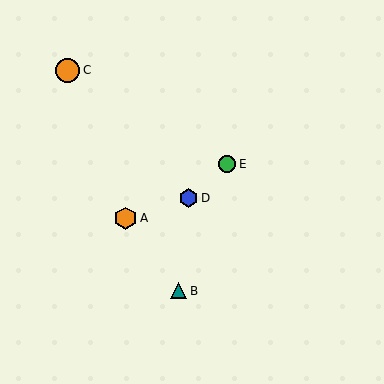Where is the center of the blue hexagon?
The center of the blue hexagon is at (189, 198).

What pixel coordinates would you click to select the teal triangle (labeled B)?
Click at (179, 291) to select the teal triangle B.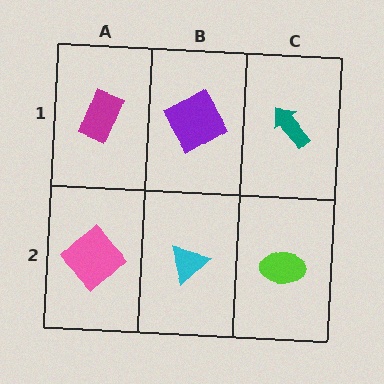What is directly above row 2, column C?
A teal arrow.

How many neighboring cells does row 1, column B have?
3.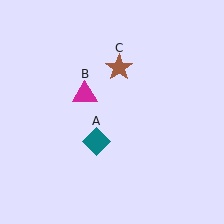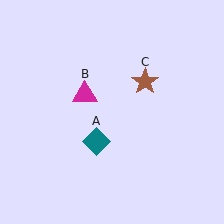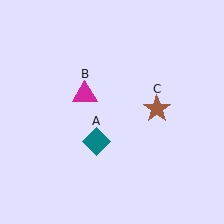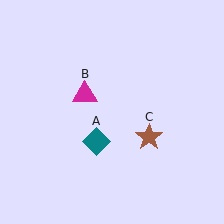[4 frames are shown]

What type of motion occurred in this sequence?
The brown star (object C) rotated clockwise around the center of the scene.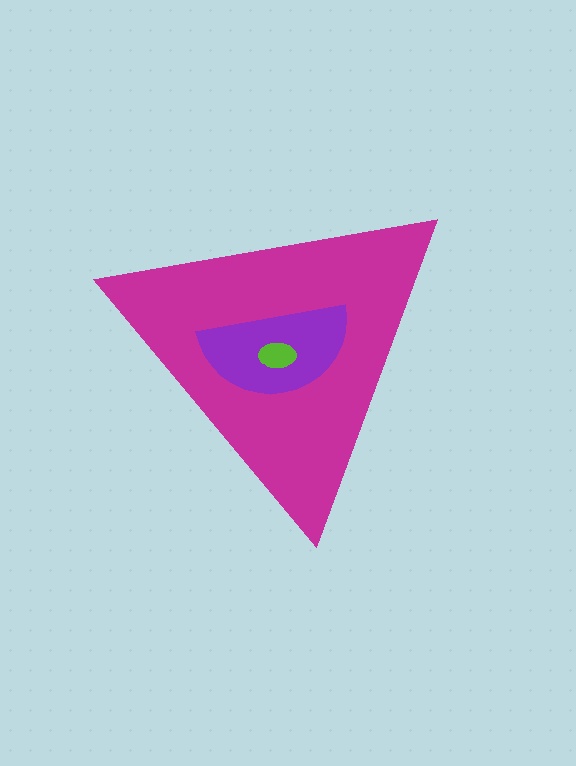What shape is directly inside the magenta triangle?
The purple semicircle.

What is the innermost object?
The lime ellipse.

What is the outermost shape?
The magenta triangle.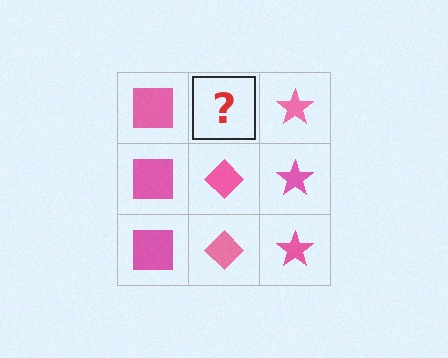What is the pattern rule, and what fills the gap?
The rule is that each column has a consistent shape. The gap should be filled with a pink diamond.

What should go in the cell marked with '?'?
The missing cell should contain a pink diamond.